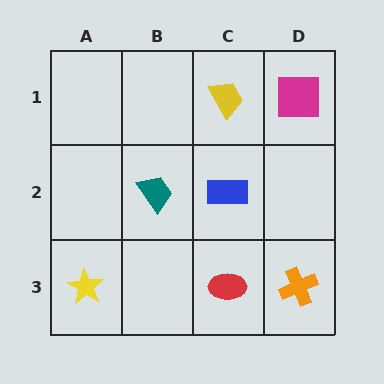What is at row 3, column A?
A yellow star.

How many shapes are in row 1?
2 shapes.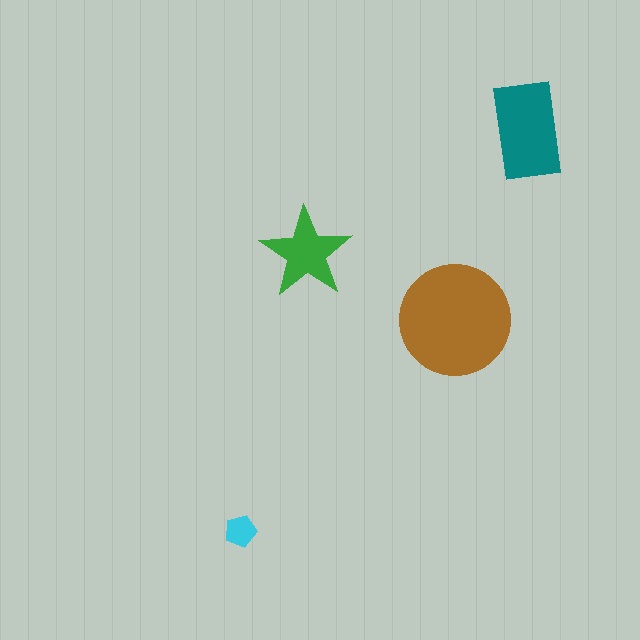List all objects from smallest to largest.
The cyan pentagon, the green star, the teal rectangle, the brown circle.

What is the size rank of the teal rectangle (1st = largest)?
2nd.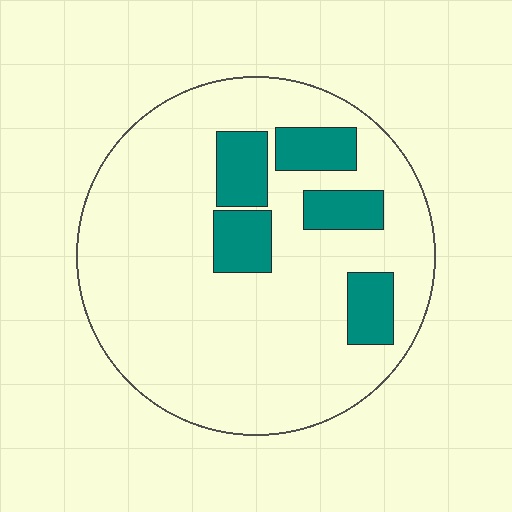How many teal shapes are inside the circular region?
5.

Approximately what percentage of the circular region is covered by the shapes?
Approximately 20%.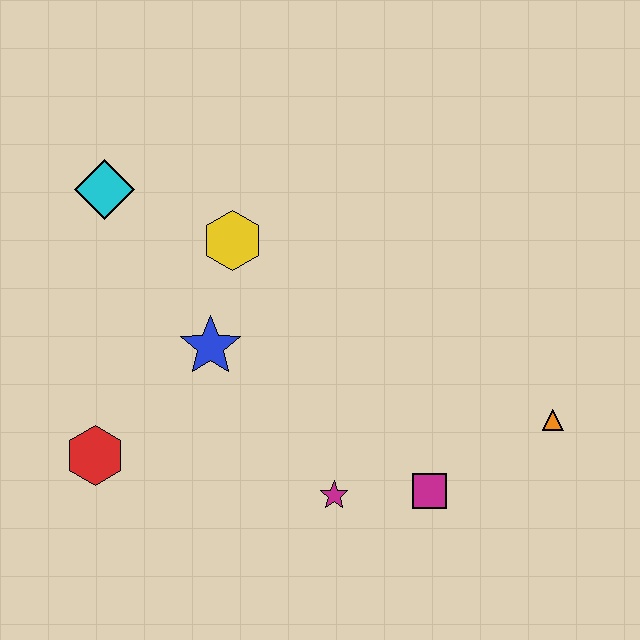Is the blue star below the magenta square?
No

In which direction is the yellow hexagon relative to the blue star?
The yellow hexagon is above the blue star.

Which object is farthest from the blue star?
The orange triangle is farthest from the blue star.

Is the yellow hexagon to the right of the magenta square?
No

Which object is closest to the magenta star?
The magenta square is closest to the magenta star.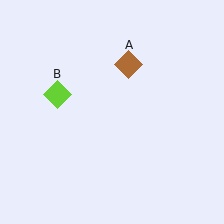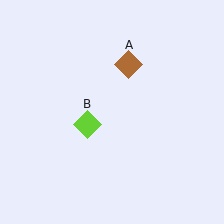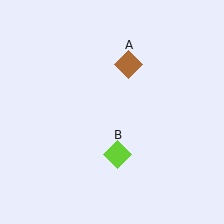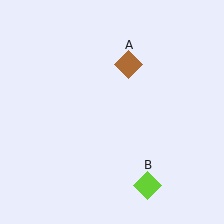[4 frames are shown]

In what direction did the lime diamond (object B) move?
The lime diamond (object B) moved down and to the right.